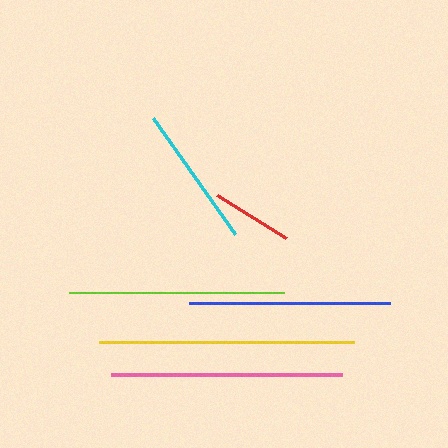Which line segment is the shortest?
The red line is the shortest at approximately 81 pixels.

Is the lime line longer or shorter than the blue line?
The lime line is longer than the blue line.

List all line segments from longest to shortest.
From longest to shortest: yellow, pink, lime, blue, cyan, red.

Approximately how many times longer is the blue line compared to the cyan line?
The blue line is approximately 1.4 times the length of the cyan line.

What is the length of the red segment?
The red segment is approximately 81 pixels long.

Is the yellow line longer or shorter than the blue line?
The yellow line is longer than the blue line.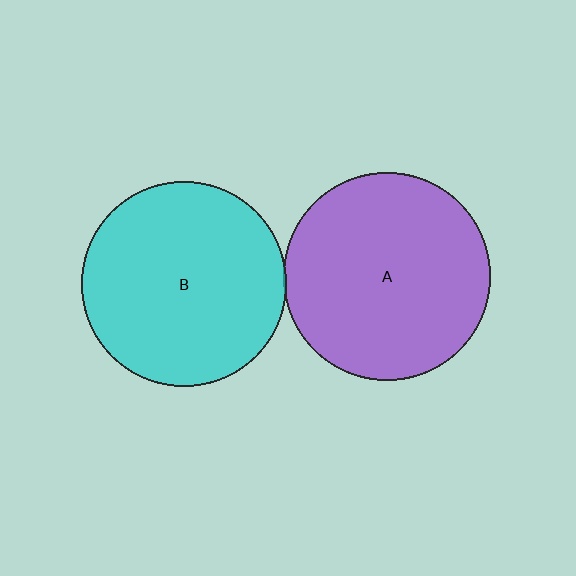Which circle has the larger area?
Circle A (purple).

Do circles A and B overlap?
Yes.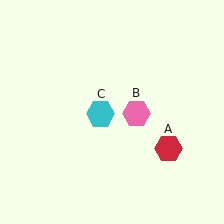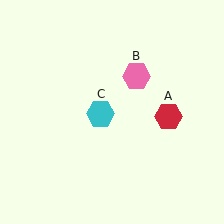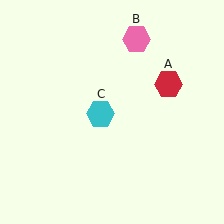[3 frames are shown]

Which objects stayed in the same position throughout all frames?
Cyan hexagon (object C) remained stationary.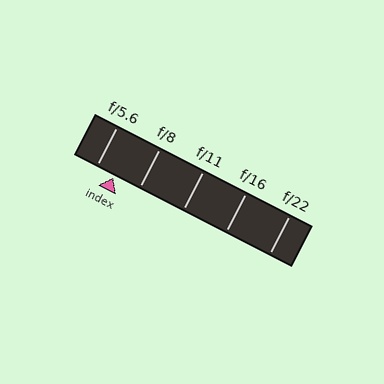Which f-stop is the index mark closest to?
The index mark is closest to f/5.6.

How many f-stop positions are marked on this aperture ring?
There are 5 f-stop positions marked.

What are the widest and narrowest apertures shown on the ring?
The widest aperture shown is f/5.6 and the narrowest is f/22.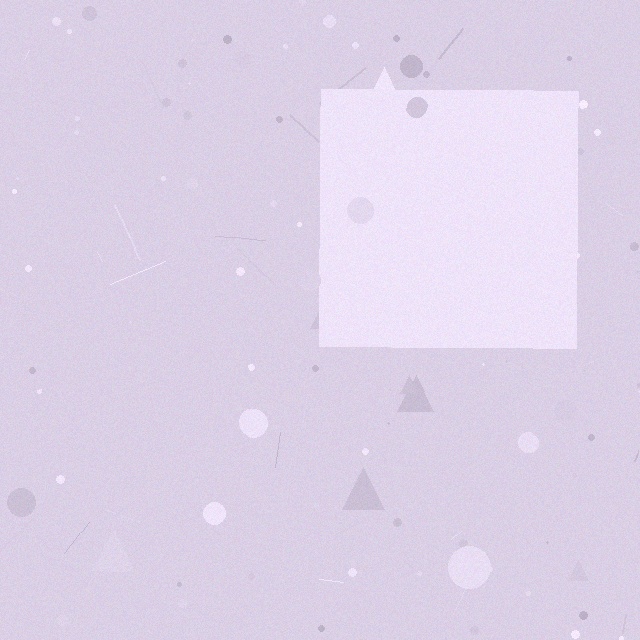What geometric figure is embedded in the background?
A square is embedded in the background.